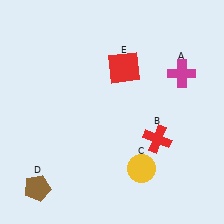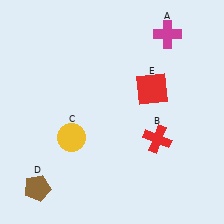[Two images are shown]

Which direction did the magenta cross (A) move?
The magenta cross (A) moved up.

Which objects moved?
The objects that moved are: the magenta cross (A), the yellow circle (C), the red square (E).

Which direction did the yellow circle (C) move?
The yellow circle (C) moved left.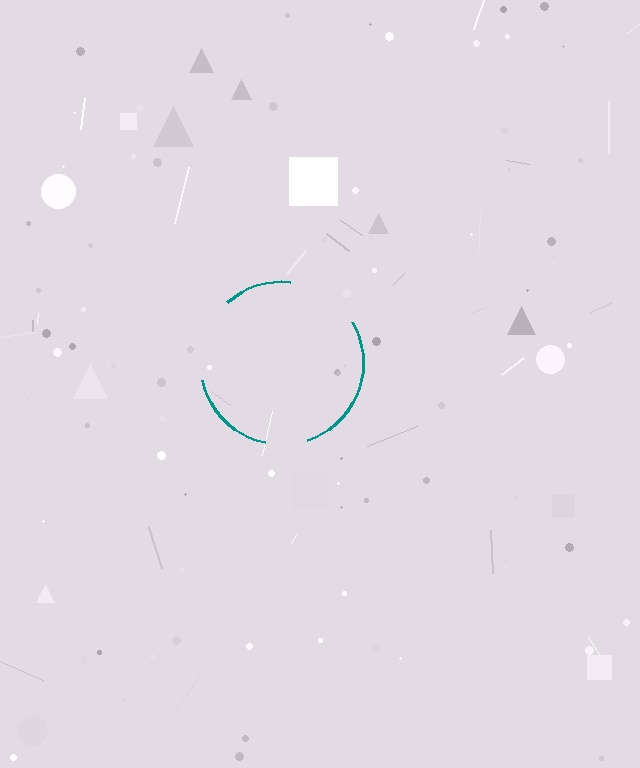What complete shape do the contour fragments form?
The contour fragments form a circle.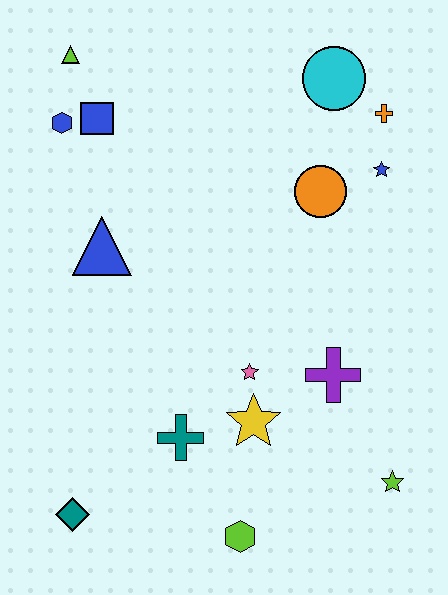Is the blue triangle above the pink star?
Yes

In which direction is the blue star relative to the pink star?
The blue star is above the pink star.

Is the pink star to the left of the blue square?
No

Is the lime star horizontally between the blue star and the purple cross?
No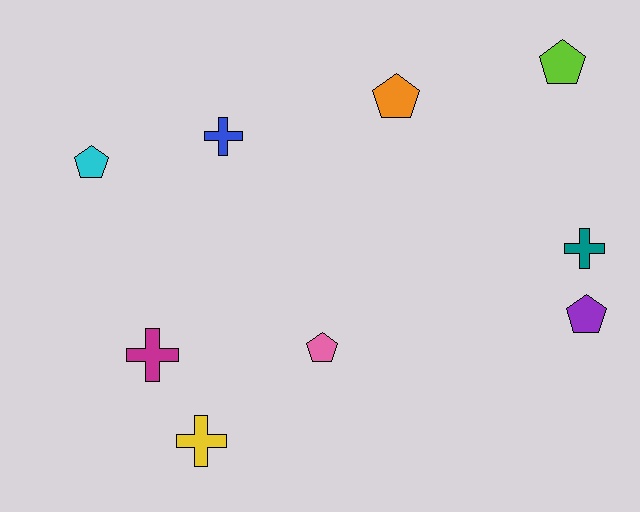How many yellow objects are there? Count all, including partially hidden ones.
There is 1 yellow object.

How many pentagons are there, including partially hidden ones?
There are 5 pentagons.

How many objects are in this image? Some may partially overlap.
There are 9 objects.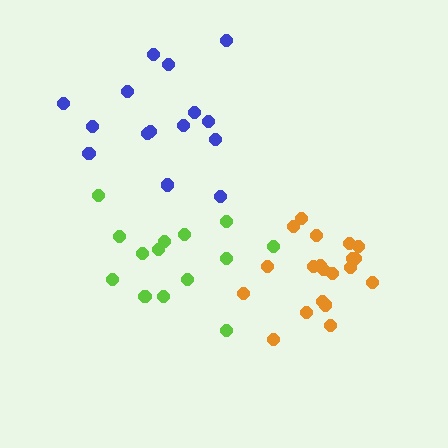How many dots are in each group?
Group 1: 14 dots, Group 2: 15 dots, Group 3: 20 dots (49 total).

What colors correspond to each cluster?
The clusters are colored: lime, blue, orange.